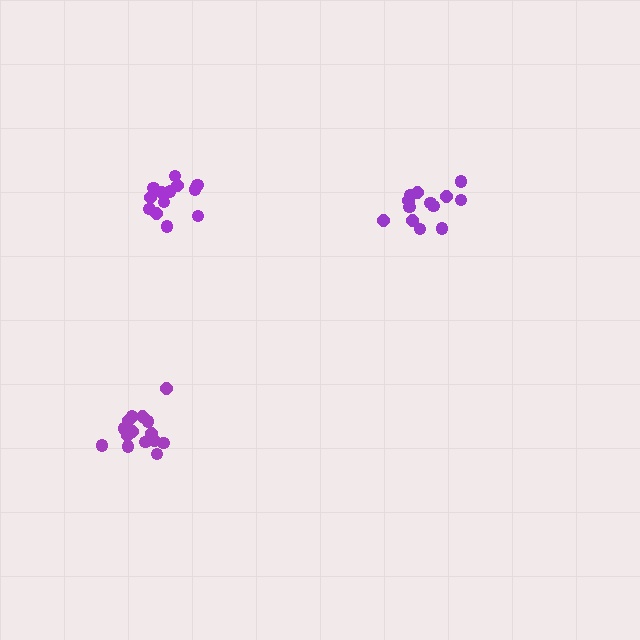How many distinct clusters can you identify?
There are 3 distinct clusters.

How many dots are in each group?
Group 1: 13 dots, Group 2: 15 dots, Group 3: 13 dots (41 total).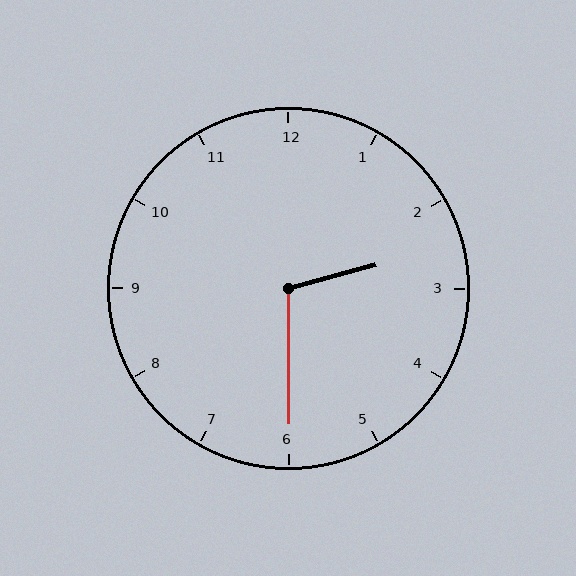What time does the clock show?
2:30.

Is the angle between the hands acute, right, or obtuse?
It is obtuse.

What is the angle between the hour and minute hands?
Approximately 105 degrees.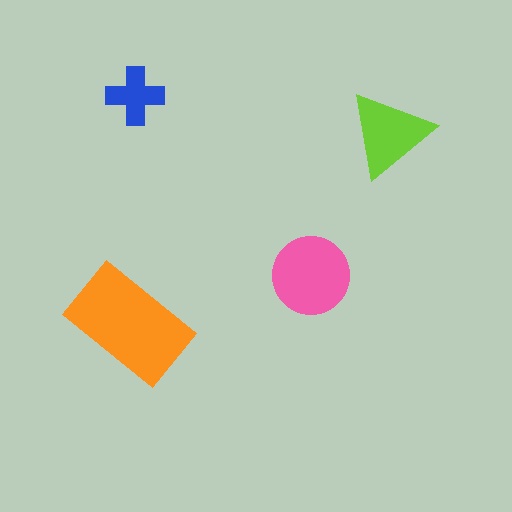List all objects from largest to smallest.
The orange rectangle, the pink circle, the lime triangle, the blue cross.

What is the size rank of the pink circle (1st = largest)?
2nd.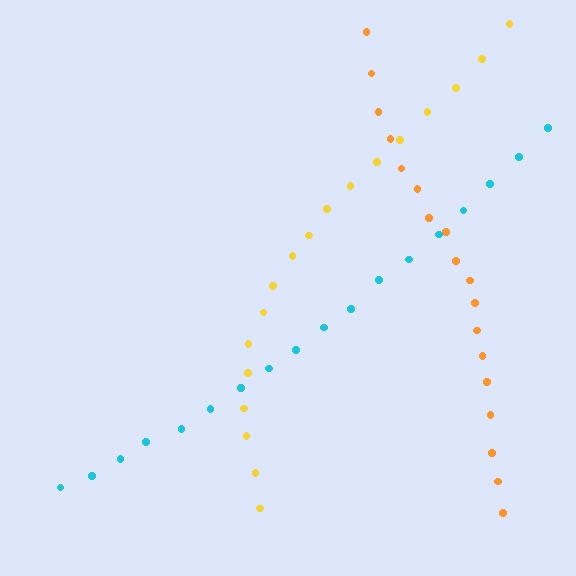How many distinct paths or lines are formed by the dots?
There are 3 distinct paths.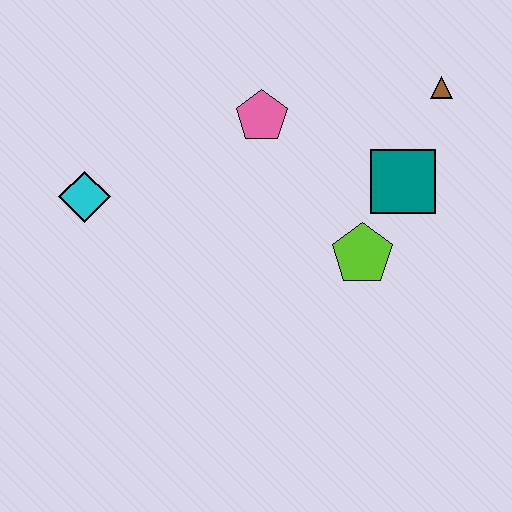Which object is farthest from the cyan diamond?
The brown triangle is farthest from the cyan diamond.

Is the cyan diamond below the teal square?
Yes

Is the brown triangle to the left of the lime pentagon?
No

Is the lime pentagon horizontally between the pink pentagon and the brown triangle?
Yes